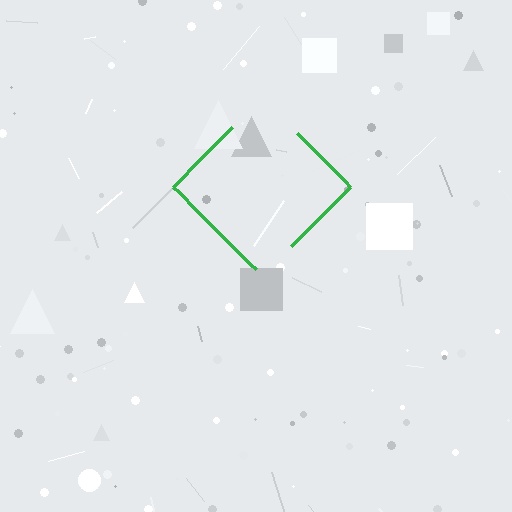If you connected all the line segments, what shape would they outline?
They would outline a diamond.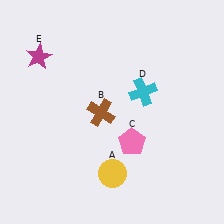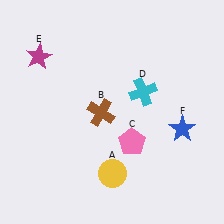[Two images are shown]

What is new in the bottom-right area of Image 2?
A blue star (F) was added in the bottom-right area of Image 2.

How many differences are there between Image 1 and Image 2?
There is 1 difference between the two images.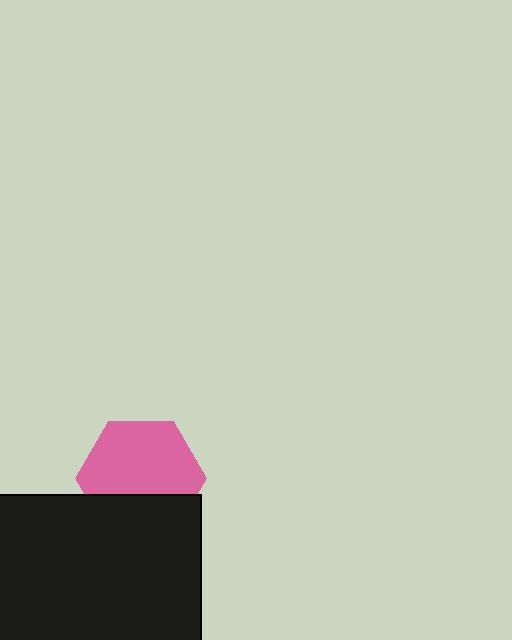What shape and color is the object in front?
The object in front is a black rectangle.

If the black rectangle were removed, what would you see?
You would see the complete pink hexagon.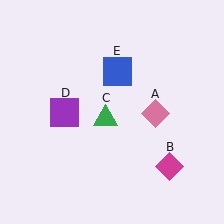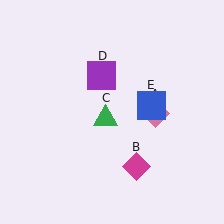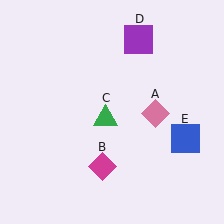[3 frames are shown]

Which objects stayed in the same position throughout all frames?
Pink diamond (object A) and green triangle (object C) remained stationary.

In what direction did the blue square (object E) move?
The blue square (object E) moved down and to the right.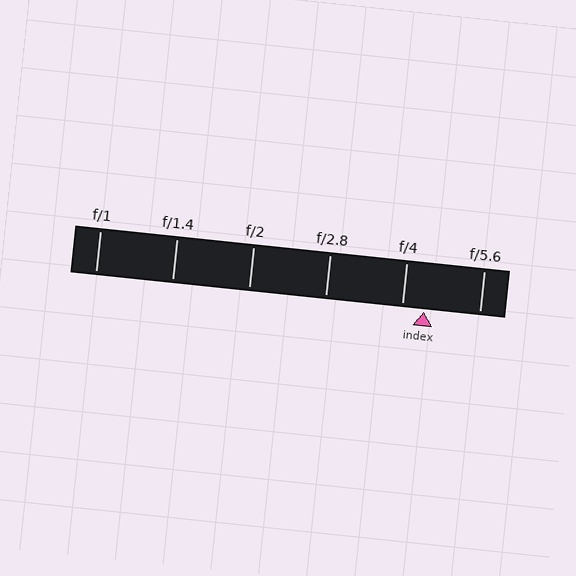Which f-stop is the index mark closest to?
The index mark is closest to f/4.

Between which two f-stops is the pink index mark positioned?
The index mark is between f/4 and f/5.6.